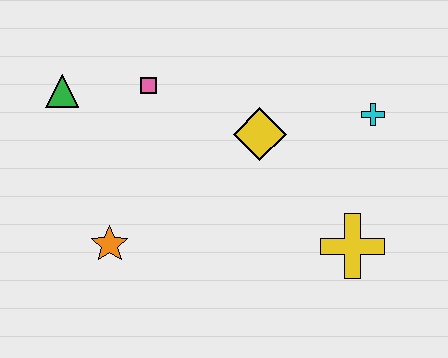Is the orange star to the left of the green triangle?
No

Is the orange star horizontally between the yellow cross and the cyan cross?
No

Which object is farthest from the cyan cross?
The green triangle is farthest from the cyan cross.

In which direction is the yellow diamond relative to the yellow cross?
The yellow diamond is above the yellow cross.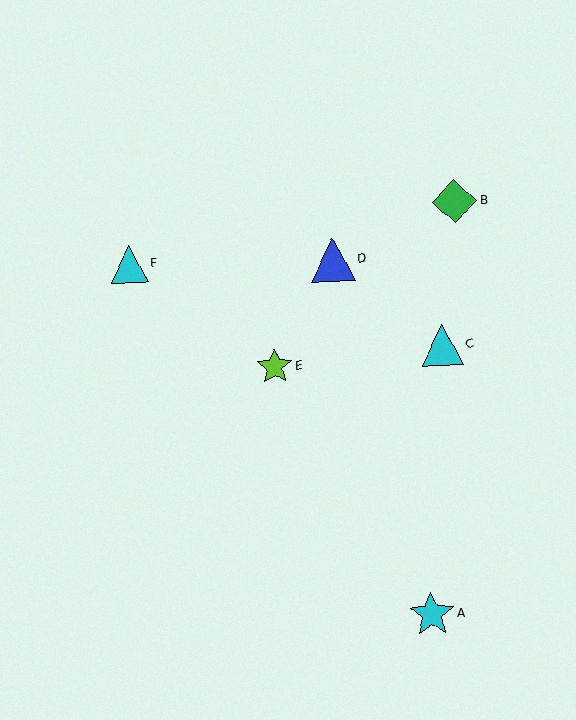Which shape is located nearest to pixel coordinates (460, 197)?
The green diamond (labeled B) at (455, 201) is nearest to that location.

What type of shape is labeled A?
Shape A is a cyan star.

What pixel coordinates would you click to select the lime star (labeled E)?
Click at (275, 367) to select the lime star E.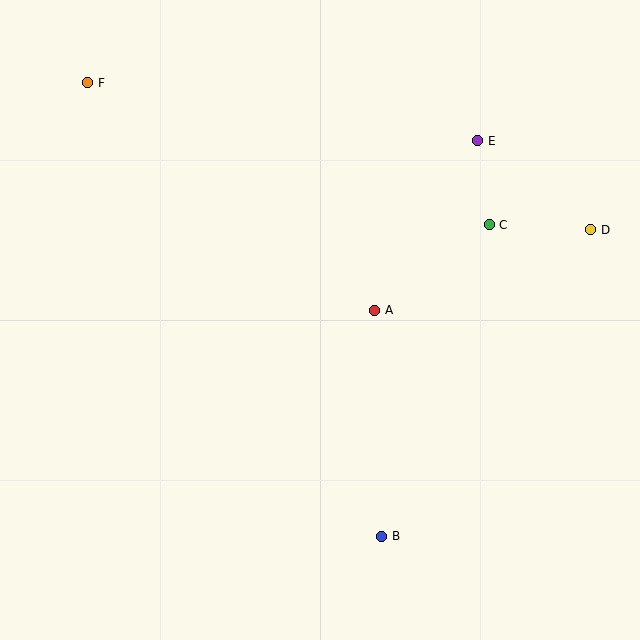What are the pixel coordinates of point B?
Point B is at (382, 536).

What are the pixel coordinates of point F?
Point F is at (88, 83).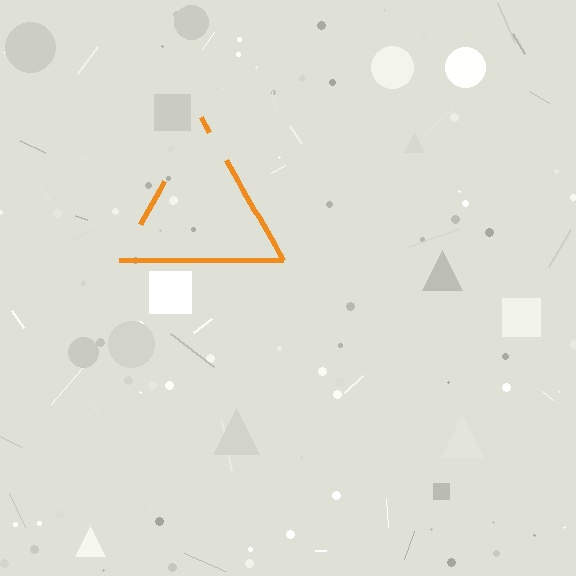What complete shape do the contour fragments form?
The contour fragments form a triangle.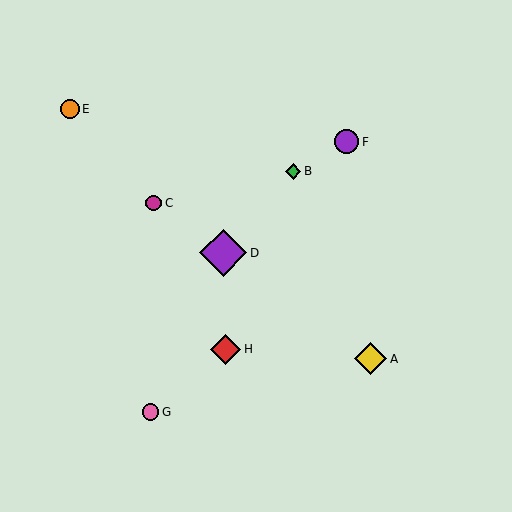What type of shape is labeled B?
Shape B is a green diamond.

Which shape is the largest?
The purple diamond (labeled D) is the largest.